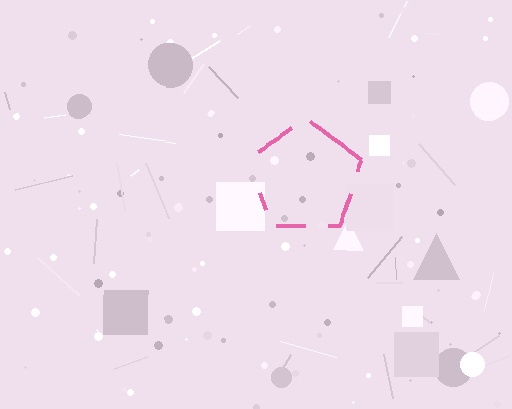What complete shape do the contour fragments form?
The contour fragments form a pentagon.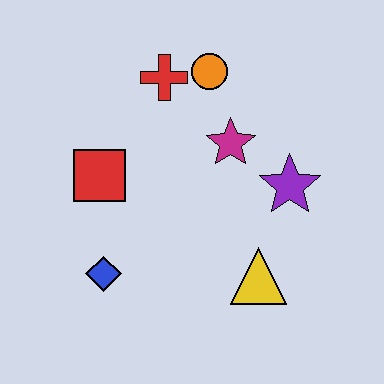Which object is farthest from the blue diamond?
The orange circle is farthest from the blue diamond.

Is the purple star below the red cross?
Yes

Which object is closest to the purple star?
The magenta star is closest to the purple star.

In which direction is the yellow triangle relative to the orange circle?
The yellow triangle is below the orange circle.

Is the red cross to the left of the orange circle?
Yes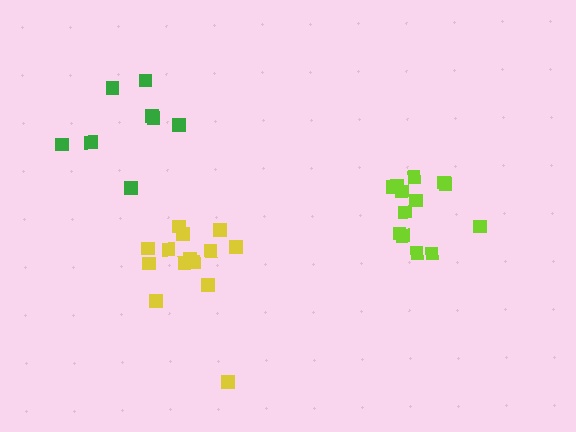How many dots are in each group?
Group 1: 13 dots, Group 2: 8 dots, Group 3: 14 dots (35 total).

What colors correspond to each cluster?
The clusters are colored: lime, green, yellow.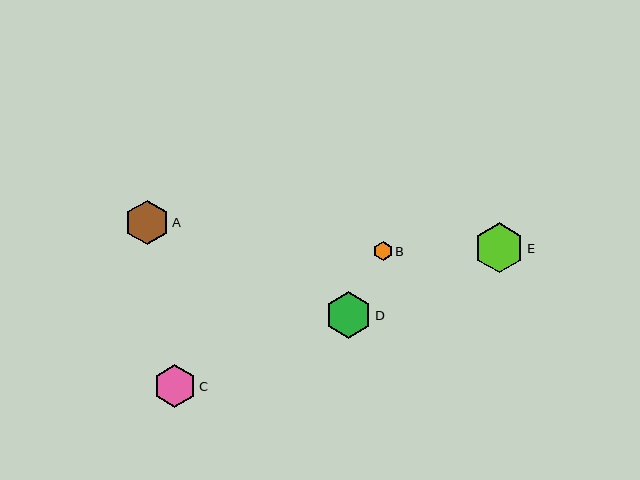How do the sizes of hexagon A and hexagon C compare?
Hexagon A and hexagon C are approximately the same size.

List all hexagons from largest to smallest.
From largest to smallest: E, D, A, C, B.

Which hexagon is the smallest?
Hexagon B is the smallest with a size of approximately 19 pixels.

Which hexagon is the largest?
Hexagon E is the largest with a size of approximately 50 pixels.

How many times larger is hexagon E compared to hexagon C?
Hexagon E is approximately 1.2 times the size of hexagon C.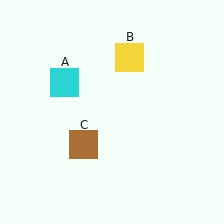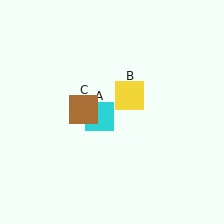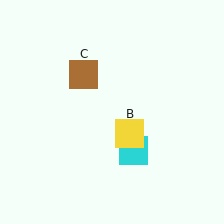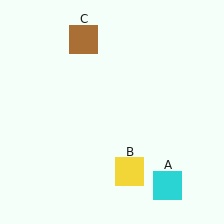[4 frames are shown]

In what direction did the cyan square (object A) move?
The cyan square (object A) moved down and to the right.